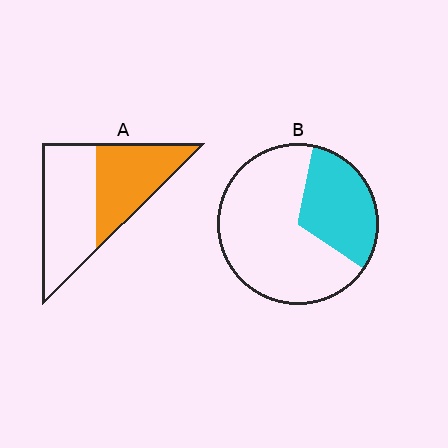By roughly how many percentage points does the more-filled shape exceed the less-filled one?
By roughly 15 percentage points (A over B).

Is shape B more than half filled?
No.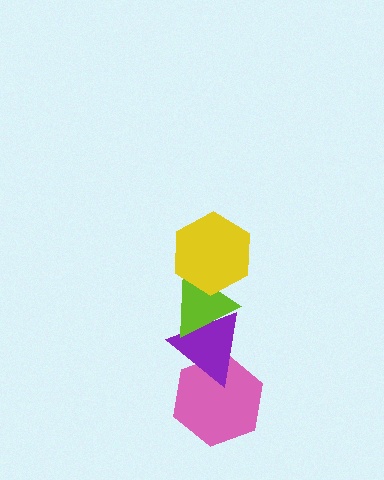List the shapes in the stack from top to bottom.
From top to bottom: the yellow hexagon, the lime triangle, the purple triangle, the pink hexagon.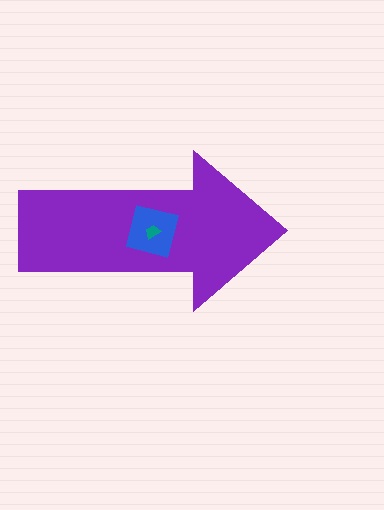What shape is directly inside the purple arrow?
The blue square.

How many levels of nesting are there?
3.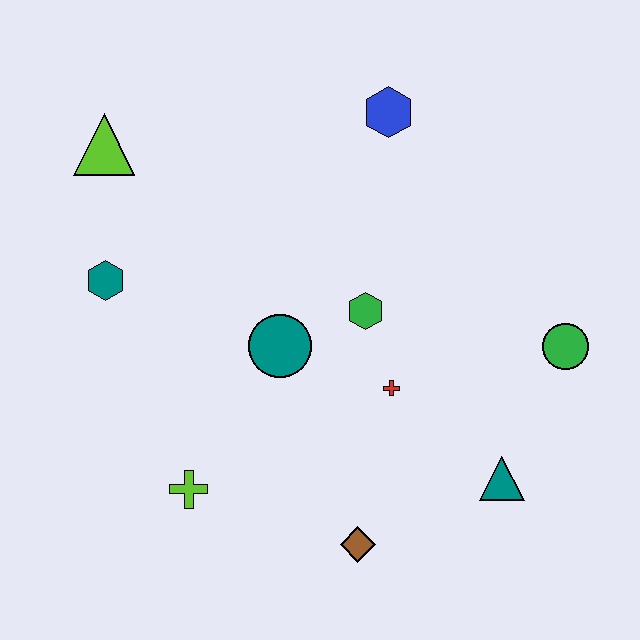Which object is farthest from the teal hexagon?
The green circle is farthest from the teal hexagon.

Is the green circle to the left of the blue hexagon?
No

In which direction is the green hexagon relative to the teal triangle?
The green hexagon is above the teal triangle.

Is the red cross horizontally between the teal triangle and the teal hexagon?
Yes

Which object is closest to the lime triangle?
The teal hexagon is closest to the lime triangle.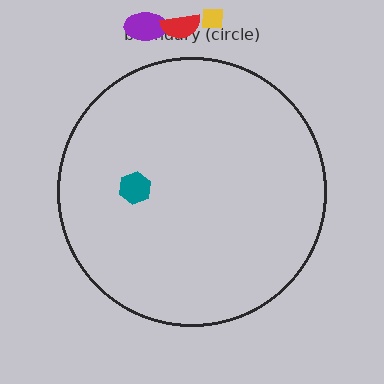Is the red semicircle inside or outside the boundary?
Outside.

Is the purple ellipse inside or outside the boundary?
Outside.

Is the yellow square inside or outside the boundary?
Outside.